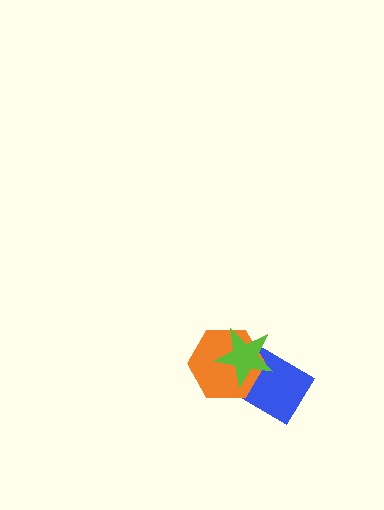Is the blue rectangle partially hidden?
Yes, it is partially covered by another shape.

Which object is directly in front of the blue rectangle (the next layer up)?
The orange hexagon is directly in front of the blue rectangle.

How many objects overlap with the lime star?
2 objects overlap with the lime star.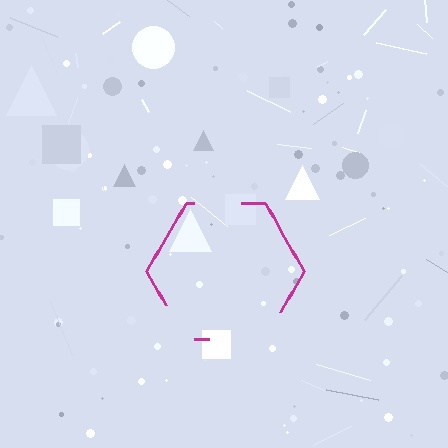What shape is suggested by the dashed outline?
The dashed outline suggests a hexagon.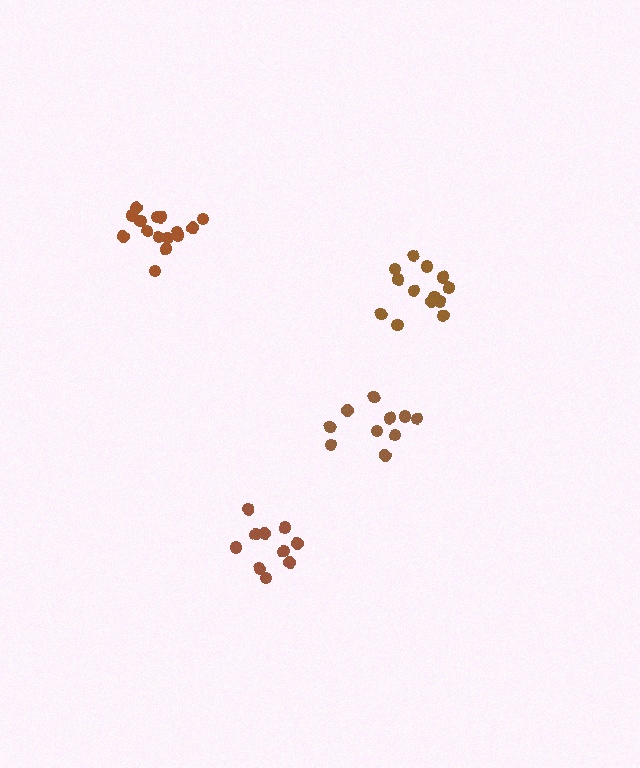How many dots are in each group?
Group 1: 14 dots, Group 2: 10 dots, Group 3: 15 dots, Group 4: 10 dots (49 total).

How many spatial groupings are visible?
There are 4 spatial groupings.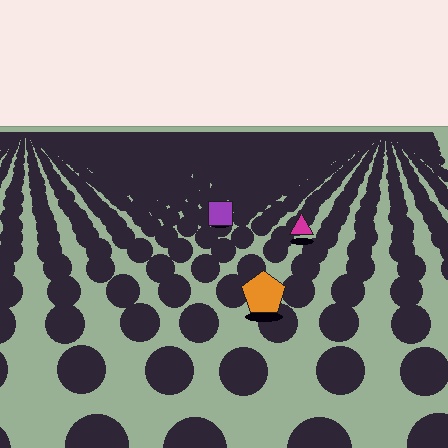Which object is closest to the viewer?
The orange pentagon is closest. The texture marks near it are larger and more spread out.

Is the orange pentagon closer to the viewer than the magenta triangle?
Yes. The orange pentagon is closer — you can tell from the texture gradient: the ground texture is coarser near it.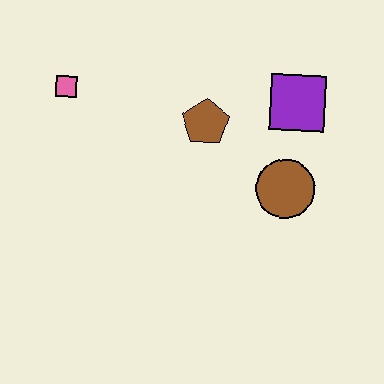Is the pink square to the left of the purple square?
Yes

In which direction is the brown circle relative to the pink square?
The brown circle is to the right of the pink square.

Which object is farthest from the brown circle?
The pink square is farthest from the brown circle.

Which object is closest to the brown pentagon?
The purple square is closest to the brown pentagon.